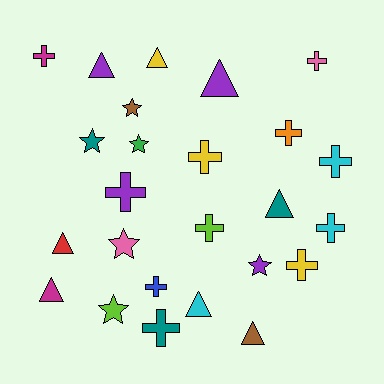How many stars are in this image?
There are 6 stars.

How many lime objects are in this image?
There are 2 lime objects.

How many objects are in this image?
There are 25 objects.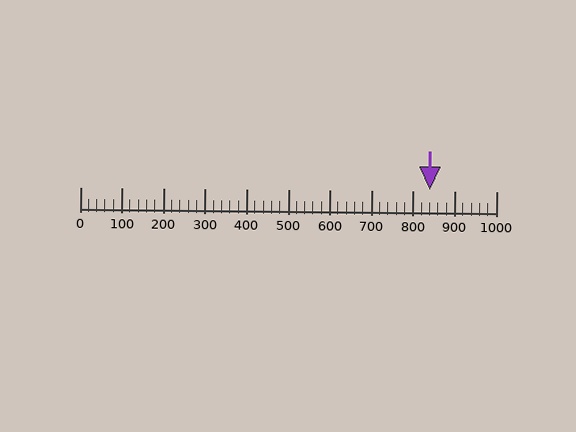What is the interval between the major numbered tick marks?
The major tick marks are spaced 100 units apart.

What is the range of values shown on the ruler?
The ruler shows values from 0 to 1000.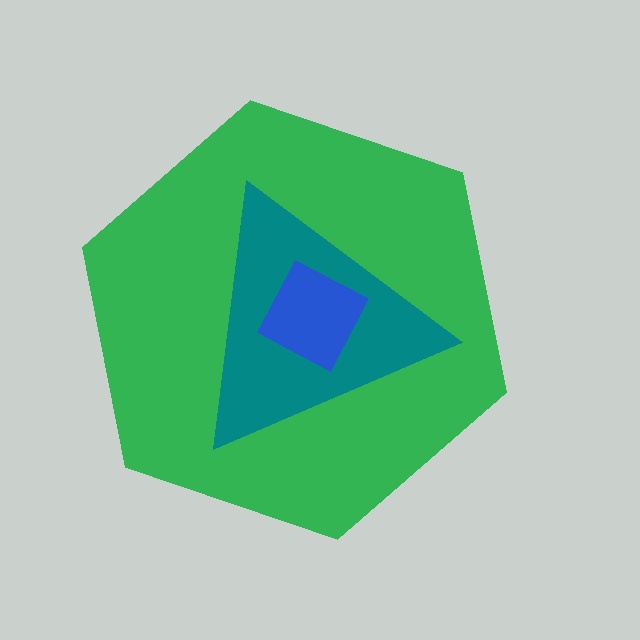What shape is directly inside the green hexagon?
The teal triangle.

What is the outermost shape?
The green hexagon.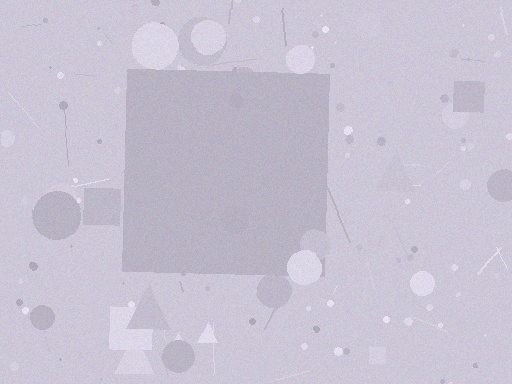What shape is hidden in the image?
A square is hidden in the image.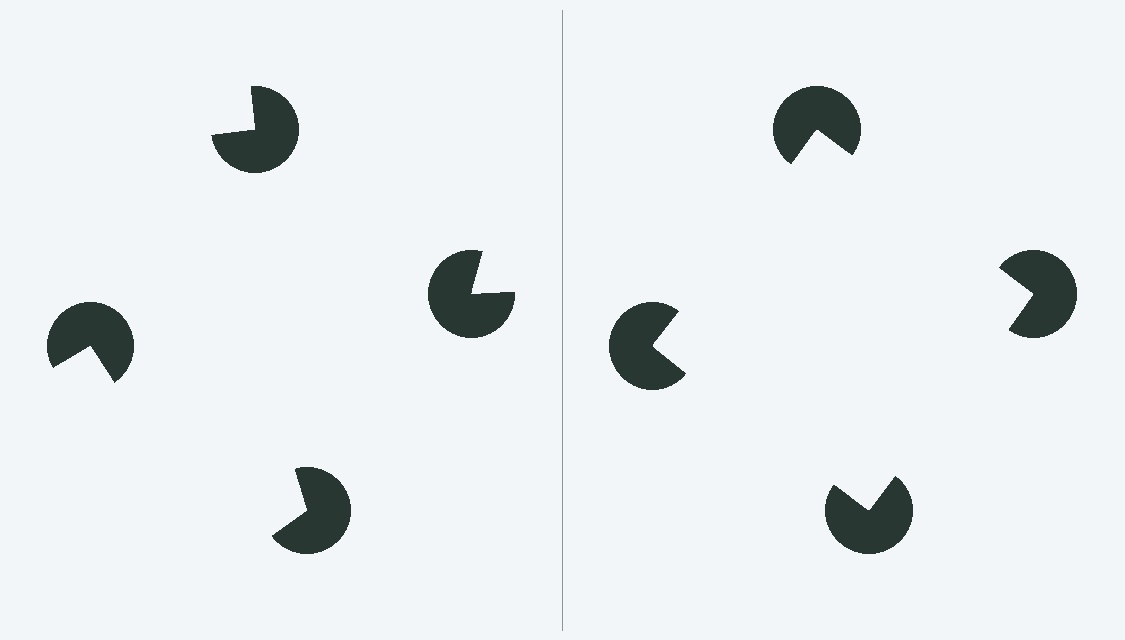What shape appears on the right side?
An illusory square.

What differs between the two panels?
The pac-man discs are positioned identically on both sides; only the wedge orientations differ. On the right they align to a square; on the left they are misaligned.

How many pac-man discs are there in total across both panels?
8 — 4 on each side.